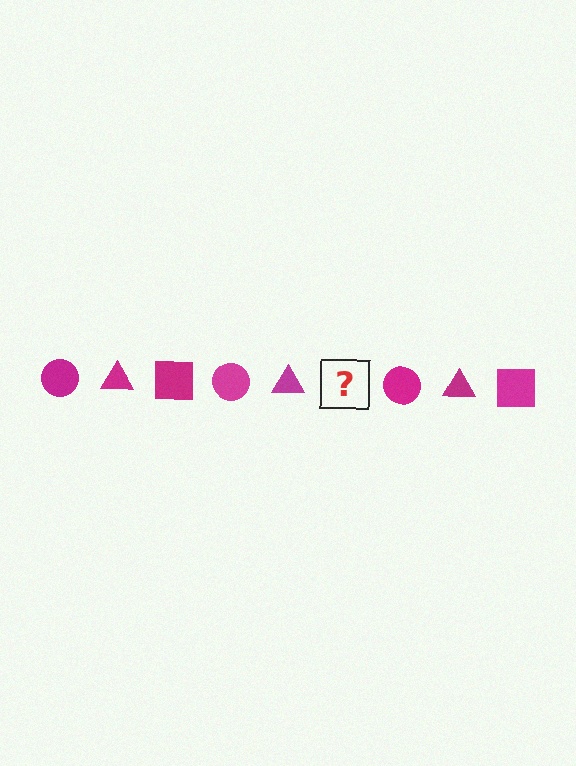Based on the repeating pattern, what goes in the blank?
The blank should be a magenta square.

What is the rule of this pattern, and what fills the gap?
The rule is that the pattern cycles through circle, triangle, square shapes in magenta. The gap should be filled with a magenta square.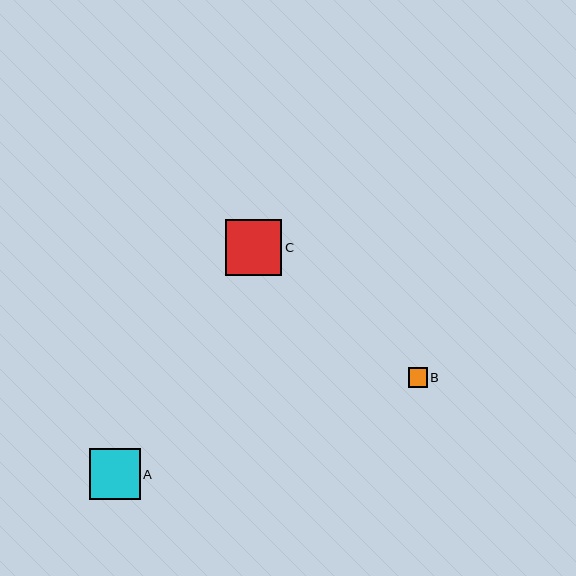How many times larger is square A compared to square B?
Square A is approximately 2.7 times the size of square B.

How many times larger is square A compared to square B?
Square A is approximately 2.7 times the size of square B.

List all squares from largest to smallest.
From largest to smallest: C, A, B.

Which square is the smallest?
Square B is the smallest with a size of approximately 19 pixels.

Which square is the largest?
Square C is the largest with a size of approximately 57 pixels.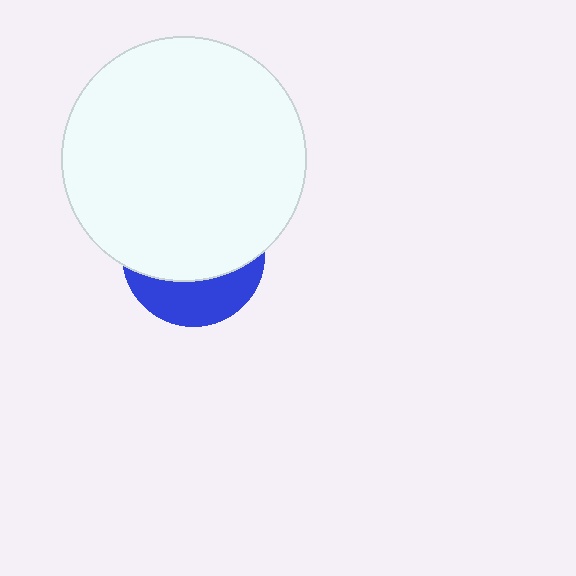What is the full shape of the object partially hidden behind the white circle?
The partially hidden object is a blue circle.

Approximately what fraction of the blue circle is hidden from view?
Roughly 67% of the blue circle is hidden behind the white circle.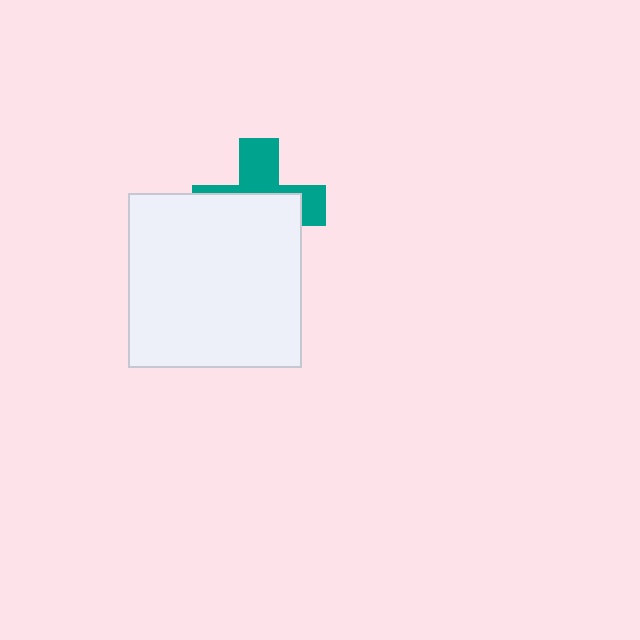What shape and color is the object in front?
The object in front is a white square.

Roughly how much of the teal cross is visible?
A small part of it is visible (roughly 41%).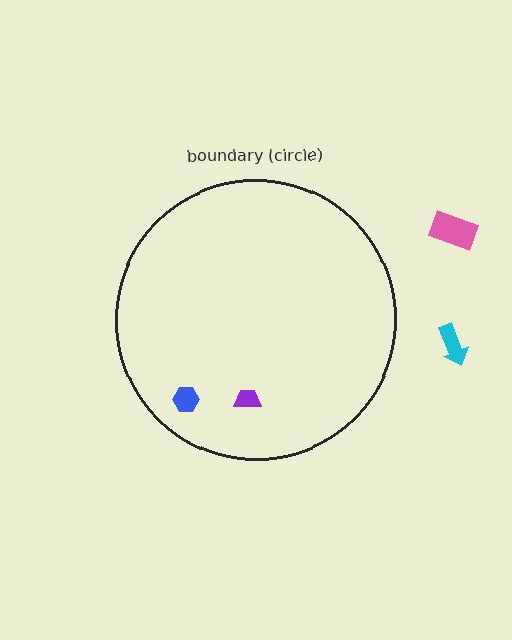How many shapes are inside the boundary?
2 inside, 2 outside.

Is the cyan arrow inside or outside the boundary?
Outside.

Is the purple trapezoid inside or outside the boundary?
Inside.